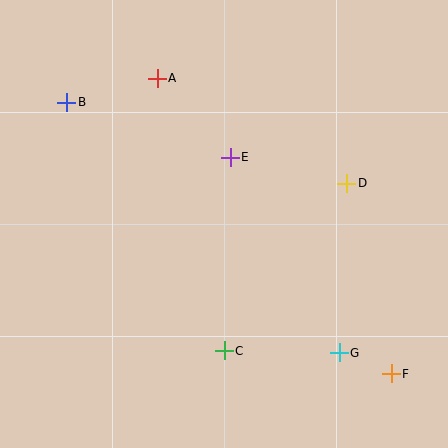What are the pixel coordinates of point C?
Point C is at (224, 351).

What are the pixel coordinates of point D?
Point D is at (347, 183).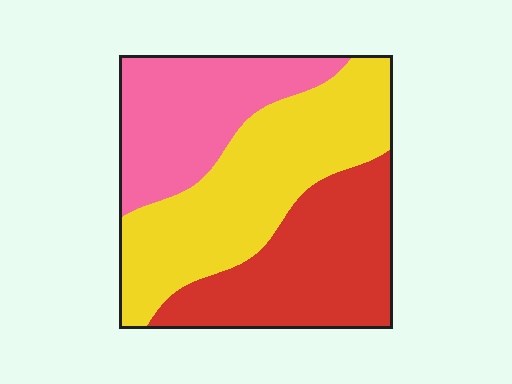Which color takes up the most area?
Yellow, at roughly 40%.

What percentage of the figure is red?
Red takes up about one third (1/3) of the figure.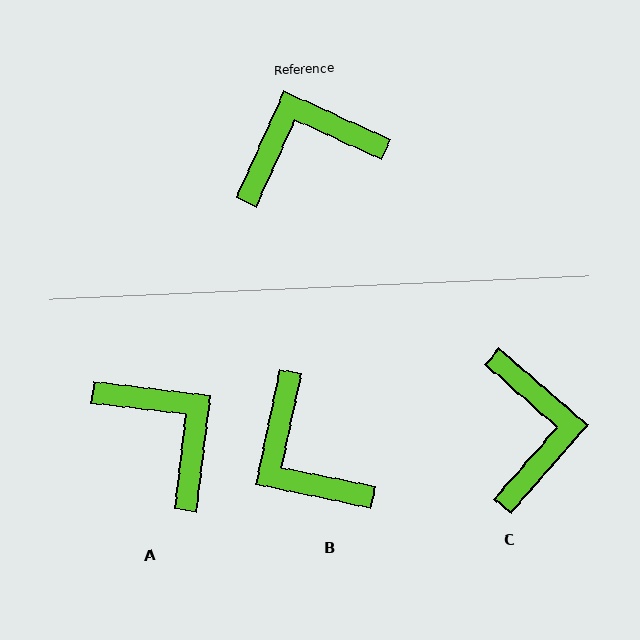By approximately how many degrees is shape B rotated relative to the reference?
Approximately 103 degrees counter-clockwise.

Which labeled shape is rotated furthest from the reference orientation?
C, about 107 degrees away.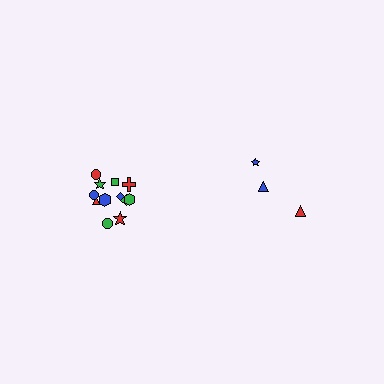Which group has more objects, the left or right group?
The left group.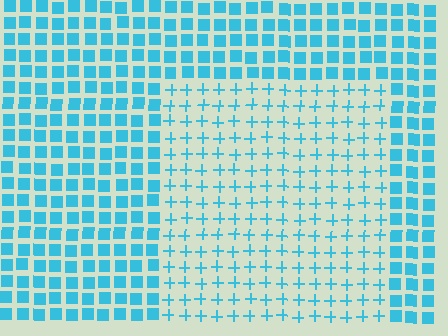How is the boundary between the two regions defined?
The boundary is defined by a change in element shape: plus signs inside vs. squares outside. All elements share the same color and spacing.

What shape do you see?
I see a rectangle.